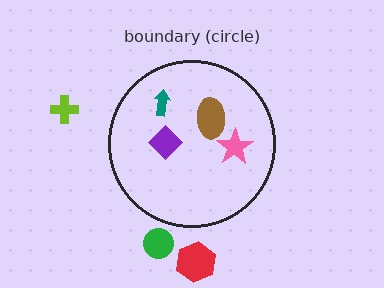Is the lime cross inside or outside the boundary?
Outside.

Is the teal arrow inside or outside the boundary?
Inside.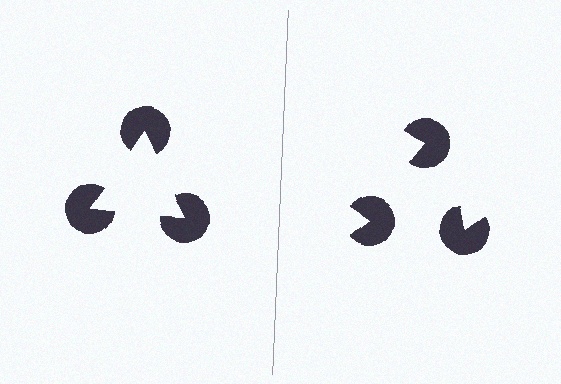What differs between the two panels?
The pac-man discs are positioned identically on both sides; only the wedge orientations differ. On the left they align to a triangle; on the right they are misaligned.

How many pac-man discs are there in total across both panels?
6 — 3 on each side.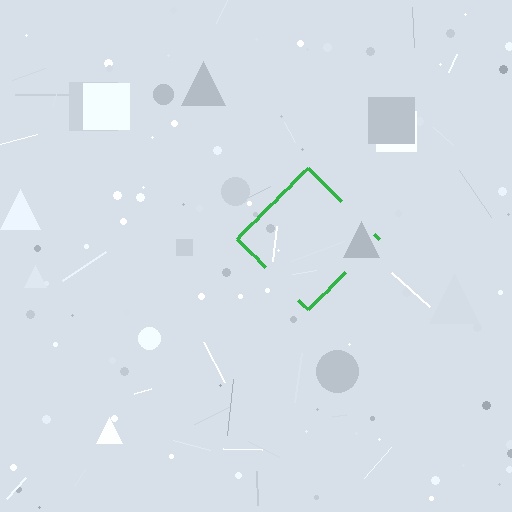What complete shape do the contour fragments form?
The contour fragments form a diamond.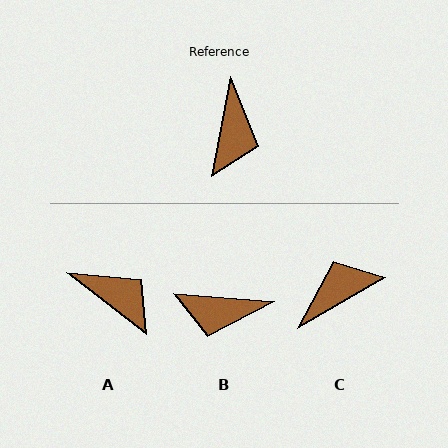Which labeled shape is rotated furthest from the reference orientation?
C, about 131 degrees away.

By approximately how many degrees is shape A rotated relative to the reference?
Approximately 63 degrees counter-clockwise.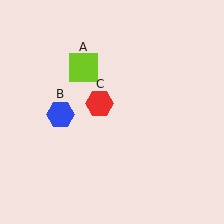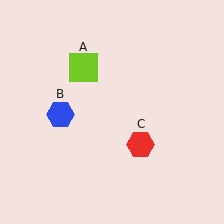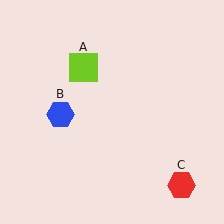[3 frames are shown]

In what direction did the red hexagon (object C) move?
The red hexagon (object C) moved down and to the right.